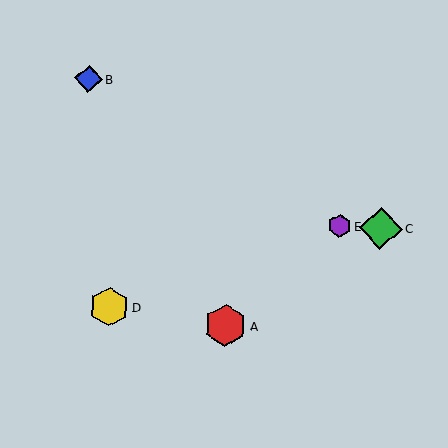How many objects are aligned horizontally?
2 objects (C, E) are aligned horizontally.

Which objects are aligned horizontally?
Objects C, E are aligned horizontally.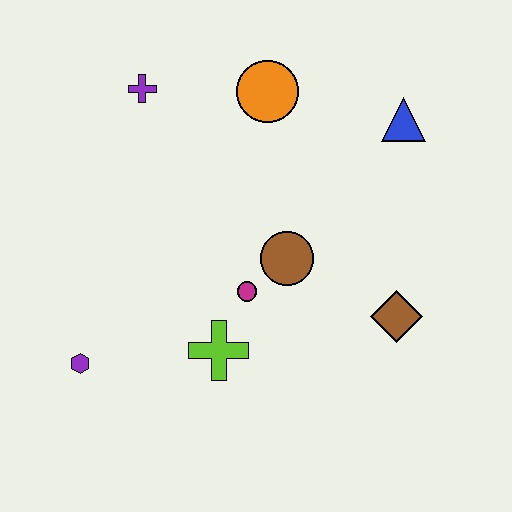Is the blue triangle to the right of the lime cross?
Yes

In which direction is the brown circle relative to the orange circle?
The brown circle is below the orange circle.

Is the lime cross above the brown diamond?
No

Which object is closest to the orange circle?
The purple cross is closest to the orange circle.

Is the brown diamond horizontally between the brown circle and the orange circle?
No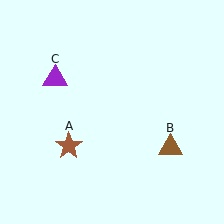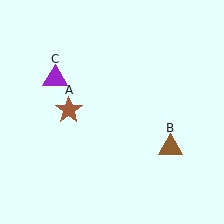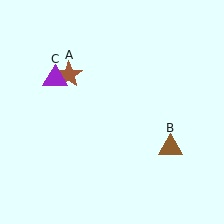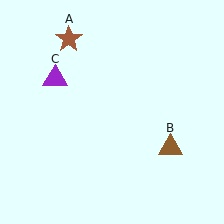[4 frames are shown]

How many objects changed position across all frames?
1 object changed position: brown star (object A).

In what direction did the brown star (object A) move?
The brown star (object A) moved up.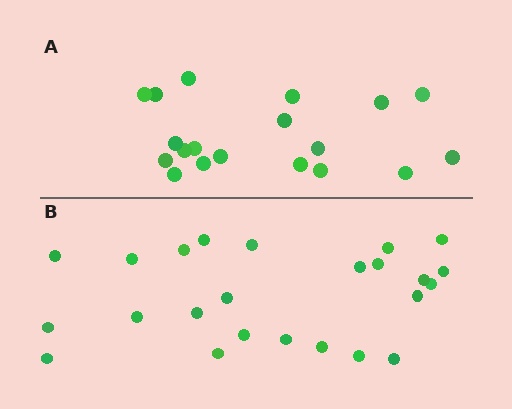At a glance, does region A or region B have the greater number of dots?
Region B (the bottom region) has more dots.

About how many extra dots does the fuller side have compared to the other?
Region B has about 5 more dots than region A.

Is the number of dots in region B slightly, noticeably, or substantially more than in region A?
Region B has noticeably more, but not dramatically so. The ratio is roughly 1.3 to 1.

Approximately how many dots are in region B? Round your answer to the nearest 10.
About 20 dots. (The exact count is 24, which rounds to 20.)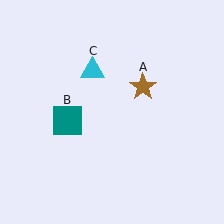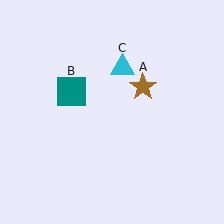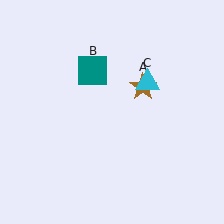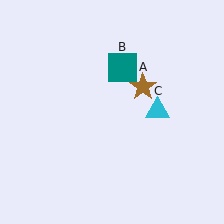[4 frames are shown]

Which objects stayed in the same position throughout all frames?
Brown star (object A) remained stationary.